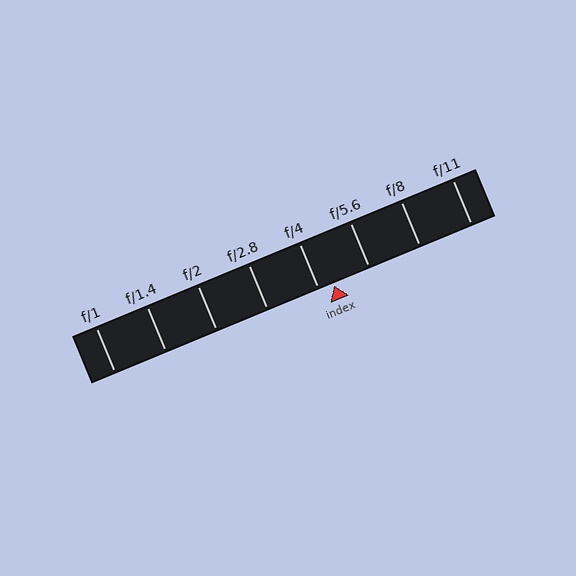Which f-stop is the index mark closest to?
The index mark is closest to f/4.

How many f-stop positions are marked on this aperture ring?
There are 8 f-stop positions marked.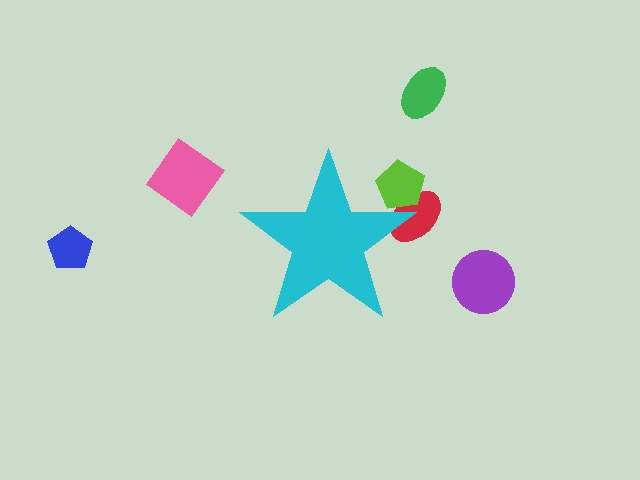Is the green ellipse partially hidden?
No, the green ellipse is fully visible.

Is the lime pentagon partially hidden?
Yes, the lime pentagon is partially hidden behind the cyan star.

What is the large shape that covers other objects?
A cyan star.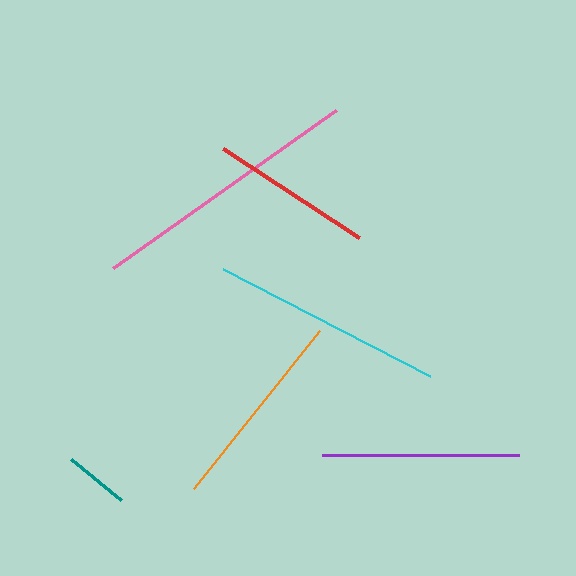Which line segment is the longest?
The pink line is the longest at approximately 274 pixels.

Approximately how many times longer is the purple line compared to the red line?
The purple line is approximately 1.2 times the length of the red line.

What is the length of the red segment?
The red segment is approximately 163 pixels long.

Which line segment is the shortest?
The teal line is the shortest at approximately 65 pixels.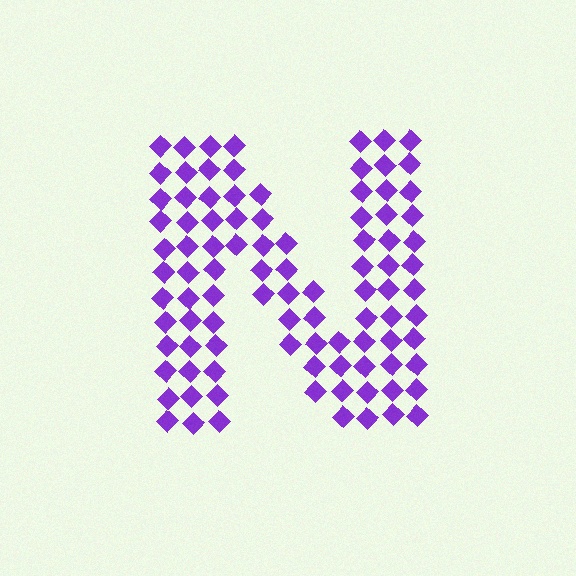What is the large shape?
The large shape is the letter N.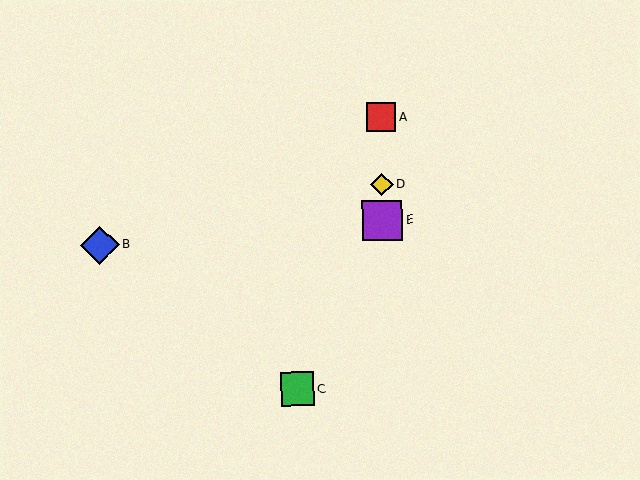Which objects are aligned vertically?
Objects A, D, E are aligned vertically.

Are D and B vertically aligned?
No, D is at x≈382 and B is at x≈100.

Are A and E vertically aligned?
Yes, both are at x≈381.